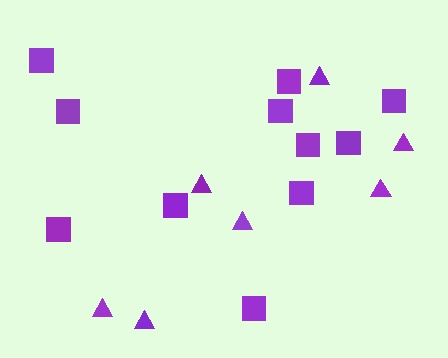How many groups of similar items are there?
There are 2 groups: one group of squares (11) and one group of triangles (7).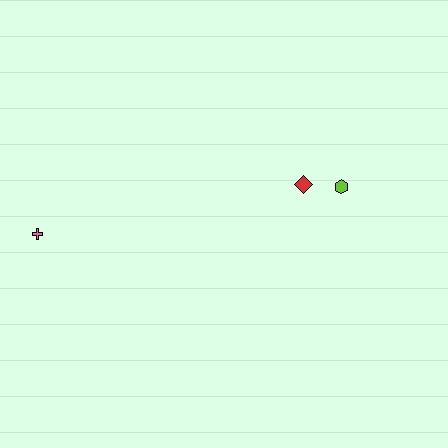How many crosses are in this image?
There is 1 cross.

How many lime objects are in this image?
There is 1 lime object.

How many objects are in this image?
There are 3 objects.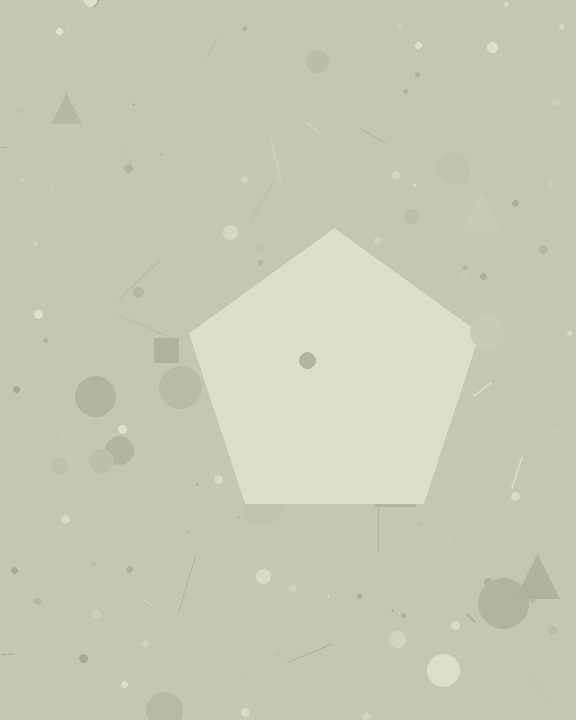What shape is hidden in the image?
A pentagon is hidden in the image.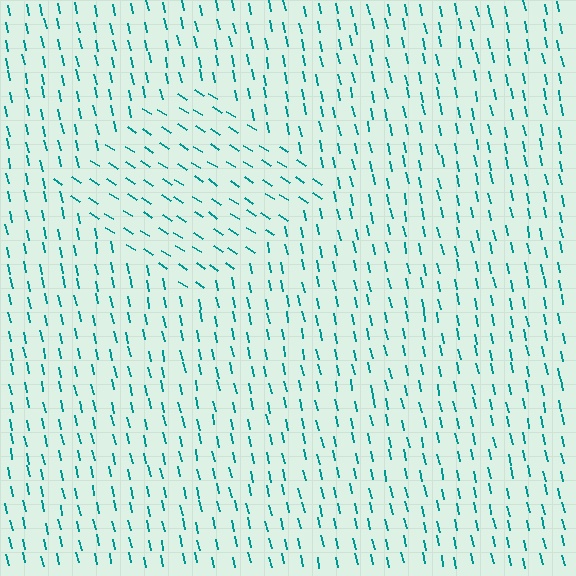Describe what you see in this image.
The image is filled with small teal line segments. A diamond region in the image has lines oriented differently from the surrounding lines, creating a visible texture boundary.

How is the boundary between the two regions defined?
The boundary is defined purely by a change in line orientation (approximately 45 degrees difference). All lines are the same color and thickness.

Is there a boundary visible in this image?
Yes, there is a texture boundary formed by a change in line orientation.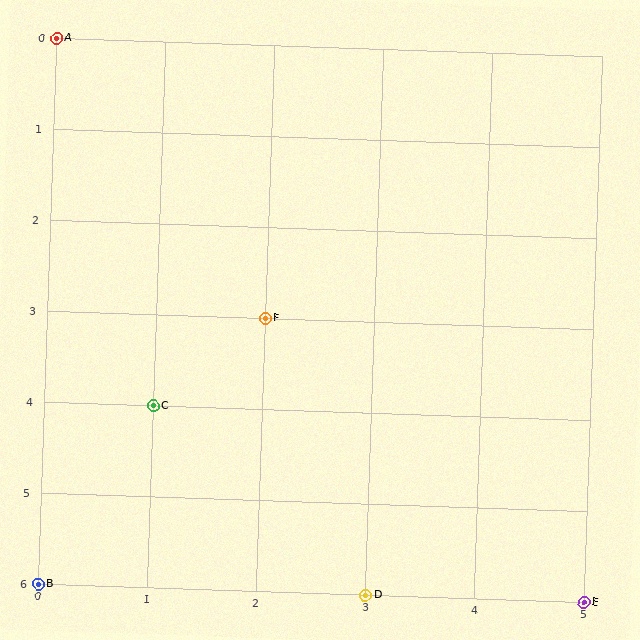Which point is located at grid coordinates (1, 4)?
Point C is at (1, 4).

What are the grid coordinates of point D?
Point D is at grid coordinates (3, 6).